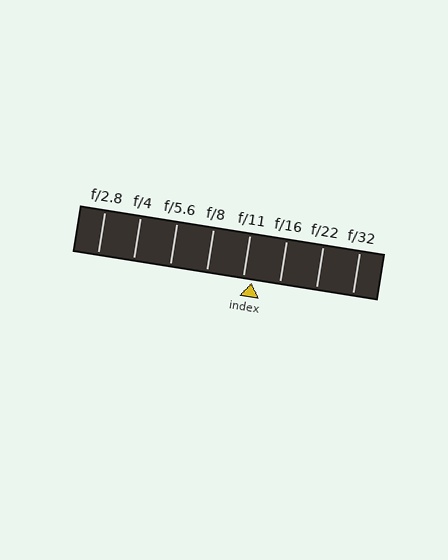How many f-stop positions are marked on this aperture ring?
There are 8 f-stop positions marked.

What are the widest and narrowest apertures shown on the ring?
The widest aperture shown is f/2.8 and the narrowest is f/32.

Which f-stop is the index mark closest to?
The index mark is closest to f/11.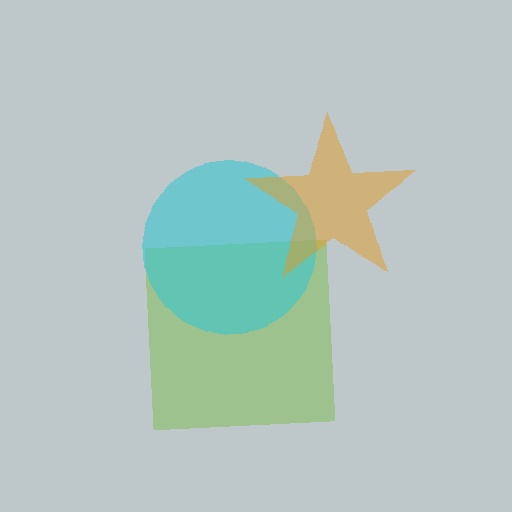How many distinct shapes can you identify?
There are 3 distinct shapes: a lime square, a cyan circle, an orange star.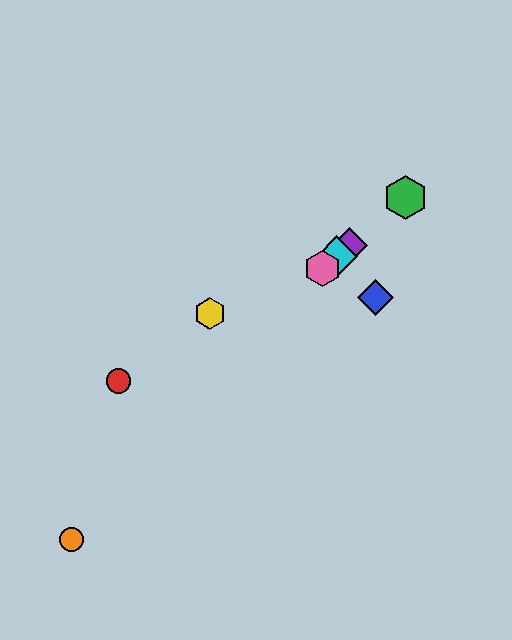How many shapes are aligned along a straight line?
4 shapes (the green hexagon, the purple diamond, the cyan diamond, the pink hexagon) are aligned along a straight line.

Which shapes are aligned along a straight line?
The green hexagon, the purple diamond, the cyan diamond, the pink hexagon are aligned along a straight line.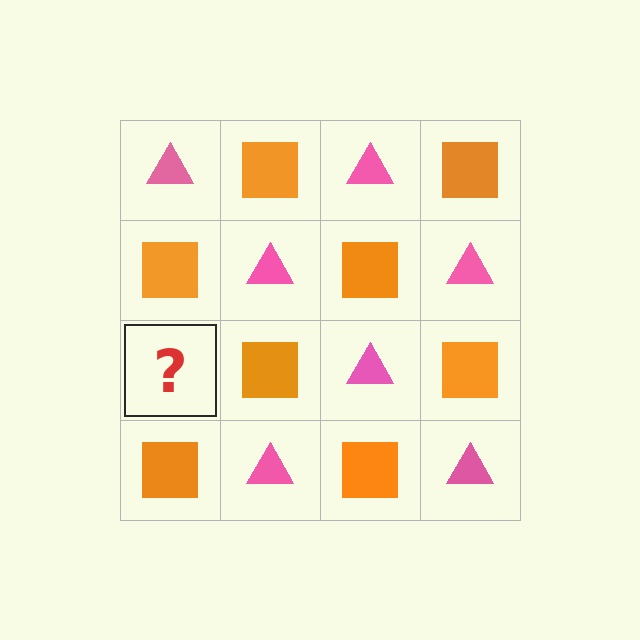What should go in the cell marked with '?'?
The missing cell should contain a pink triangle.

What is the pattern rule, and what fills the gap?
The rule is that it alternates pink triangle and orange square in a checkerboard pattern. The gap should be filled with a pink triangle.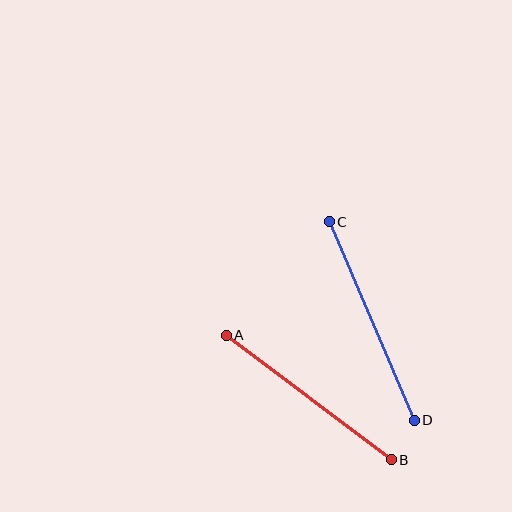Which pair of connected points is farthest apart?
Points C and D are farthest apart.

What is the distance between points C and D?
The distance is approximately 216 pixels.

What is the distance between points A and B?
The distance is approximately 207 pixels.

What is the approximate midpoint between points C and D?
The midpoint is at approximately (372, 321) pixels.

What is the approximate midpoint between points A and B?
The midpoint is at approximately (309, 398) pixels.